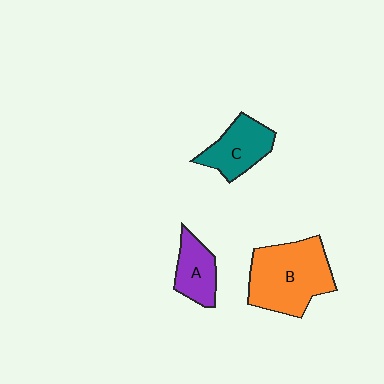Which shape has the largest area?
Shape B (orange).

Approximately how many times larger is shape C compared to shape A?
Approximately 1.2 times.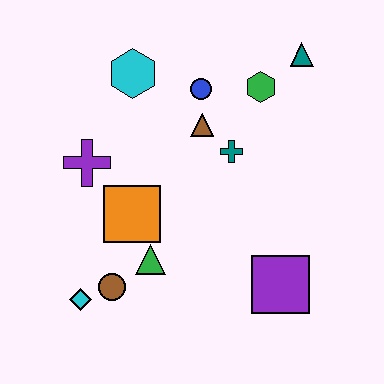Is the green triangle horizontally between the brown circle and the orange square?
No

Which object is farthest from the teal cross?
The cyan diamond is farthest from the teal cross.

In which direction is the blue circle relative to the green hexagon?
The blue circle is to the left of the green hexagon.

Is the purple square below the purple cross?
Yes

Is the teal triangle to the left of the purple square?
No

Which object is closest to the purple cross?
The orange square is closest to the purple cross.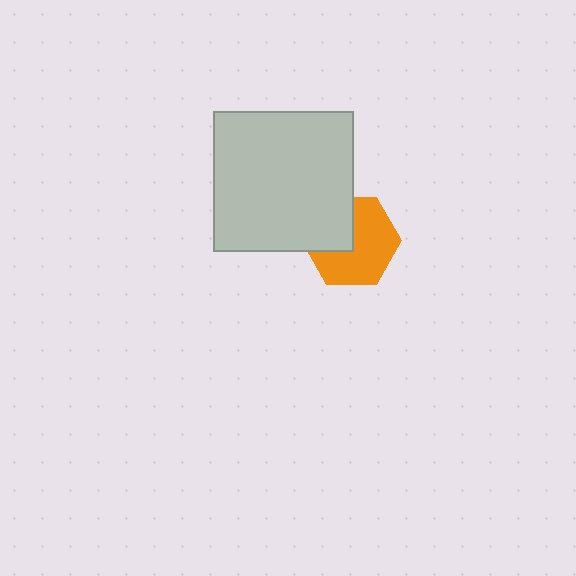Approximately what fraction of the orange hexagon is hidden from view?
Roughly 34% of the orange hexagon is hidden behind the light gray square.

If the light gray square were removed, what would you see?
You would see the complete orange hexagon.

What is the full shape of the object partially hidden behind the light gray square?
The partially hidden object is an orange hexagon.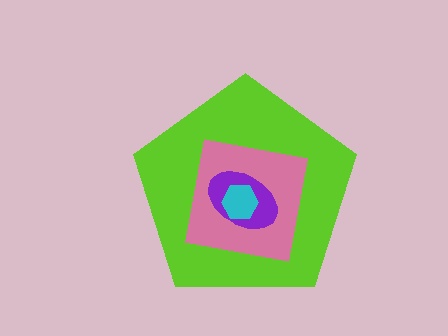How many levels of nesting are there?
4.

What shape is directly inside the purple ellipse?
The cyan hexagon.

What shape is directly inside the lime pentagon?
The pink square.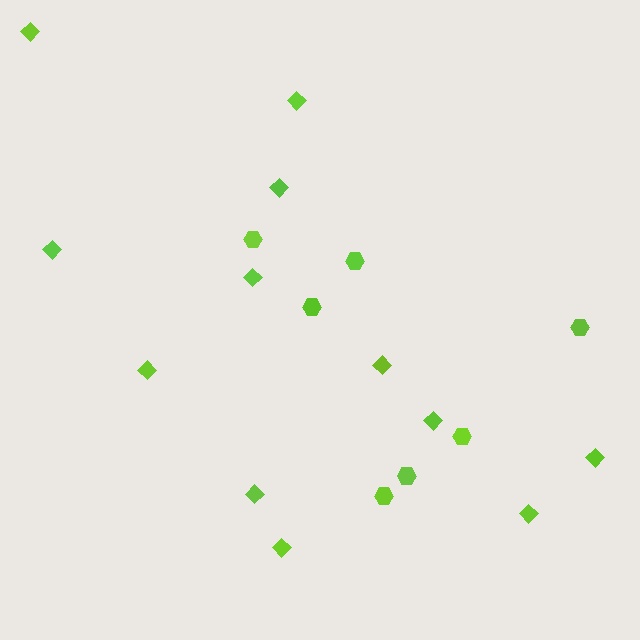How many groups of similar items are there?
There are 2 groups: one group of hexagons (7) and one group of diamonds (12).